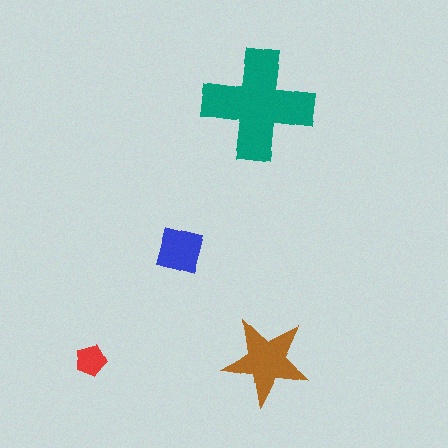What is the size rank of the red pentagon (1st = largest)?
4th.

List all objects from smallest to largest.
The red pentagon, the blue square, the brown star, the teal cross.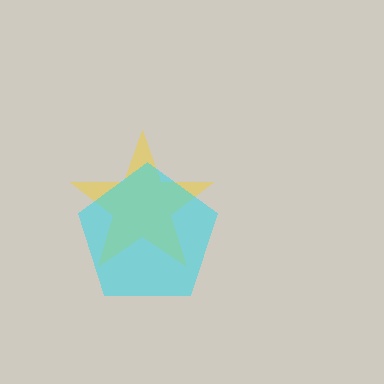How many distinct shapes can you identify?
There are 2 distinct shapes: a yellow star, a cyan pentagon.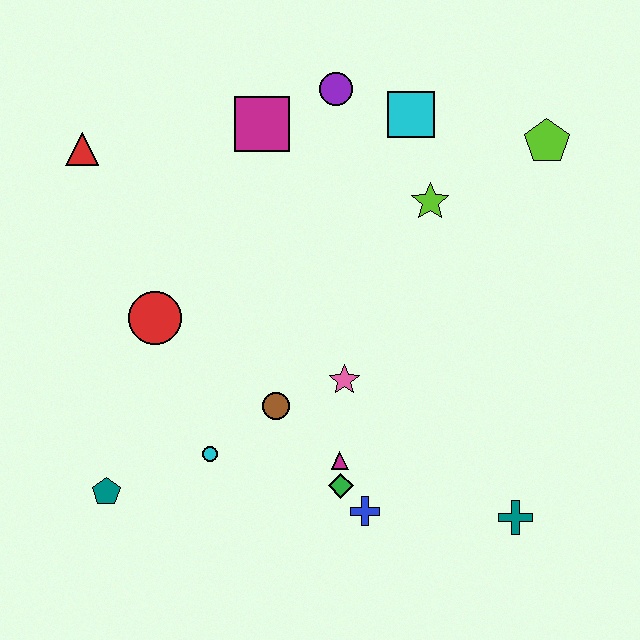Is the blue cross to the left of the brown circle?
No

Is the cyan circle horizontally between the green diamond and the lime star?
No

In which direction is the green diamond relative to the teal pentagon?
The green diamond is to the right of the teal pentagon.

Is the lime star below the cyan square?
Yes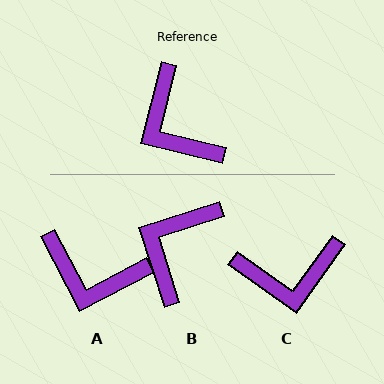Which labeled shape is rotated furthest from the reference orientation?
C, about 68 degrees away.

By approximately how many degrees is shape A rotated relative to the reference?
Approximately 42 degrees counter-clockwise.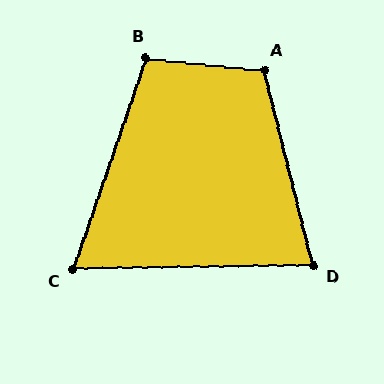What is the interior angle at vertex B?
Approximately 103 degrees (obtuse).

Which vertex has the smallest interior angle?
C, at approximately 70 degrees.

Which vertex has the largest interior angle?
A, at approximately 110 degrees.